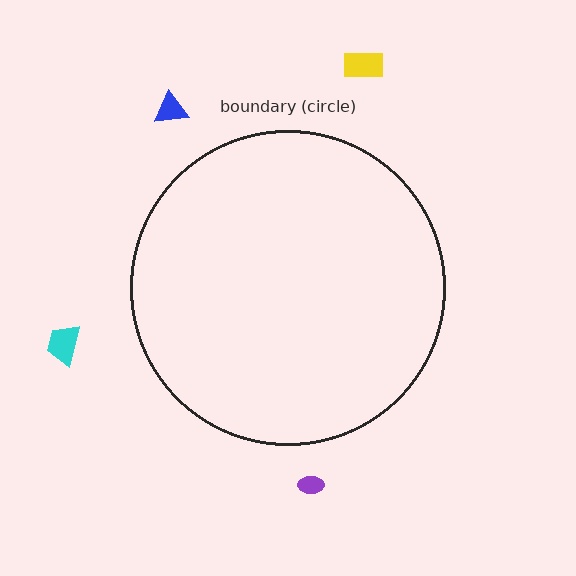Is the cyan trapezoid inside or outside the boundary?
Outside.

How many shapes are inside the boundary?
0 inside, 4 outside.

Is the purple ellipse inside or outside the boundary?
Outside.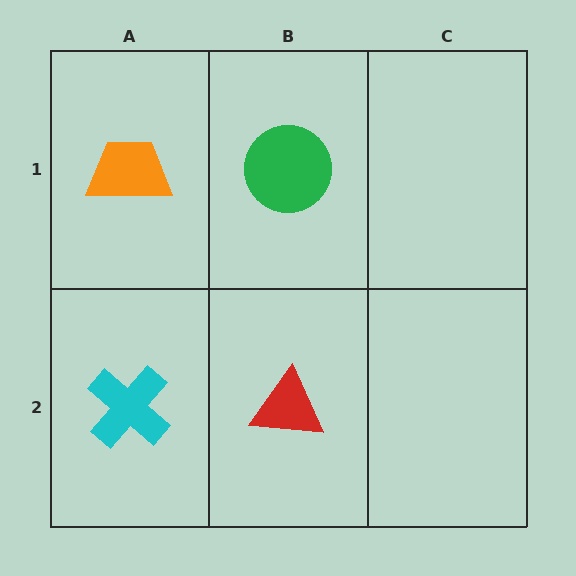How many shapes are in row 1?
2 shapes.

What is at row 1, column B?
A green circle.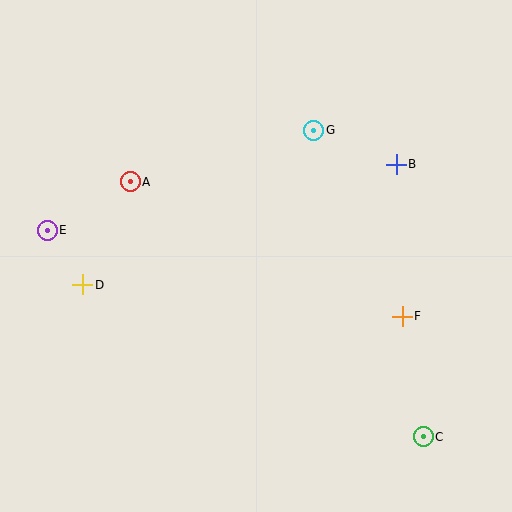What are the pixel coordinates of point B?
Point B is at (396, 164).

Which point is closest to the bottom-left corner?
Point D is closest to the bottom-left corner.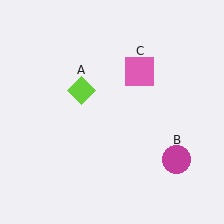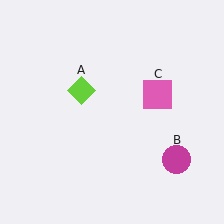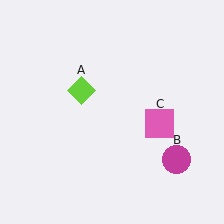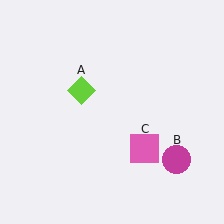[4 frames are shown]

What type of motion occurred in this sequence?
The pink square (object C) rotated clockwise around the center of the scene.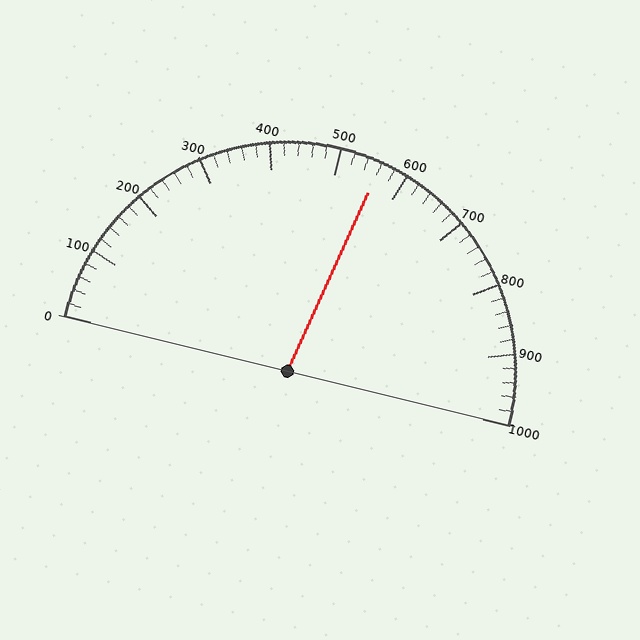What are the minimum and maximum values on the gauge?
The gauge ranges from 0 to 1000.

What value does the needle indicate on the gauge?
The needle indicates approximately 560.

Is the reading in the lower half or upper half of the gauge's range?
The reading is in the upper half of the range (0 to 1000).